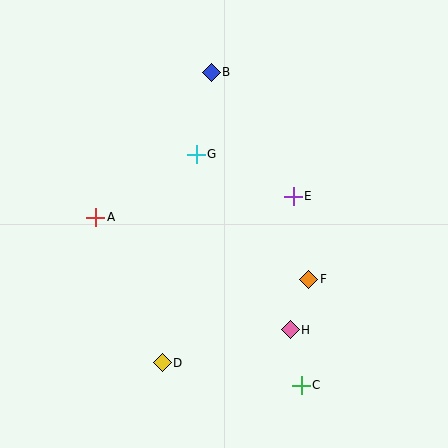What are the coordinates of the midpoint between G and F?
The midpoint between G and F is at (252, 217).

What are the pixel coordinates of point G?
Point G is at (196, 154).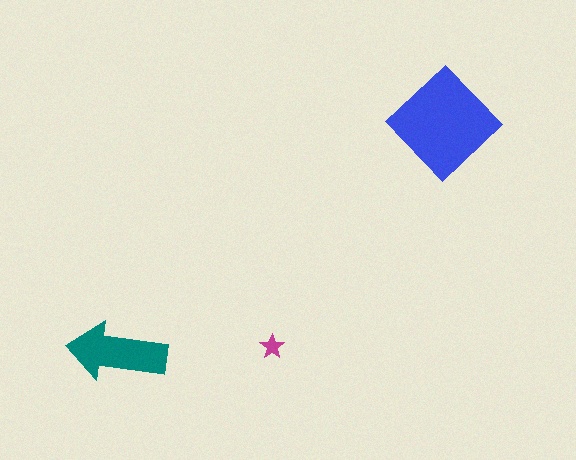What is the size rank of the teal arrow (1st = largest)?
2nd.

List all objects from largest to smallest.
The blue diamond, the teal arrow, the magenta star.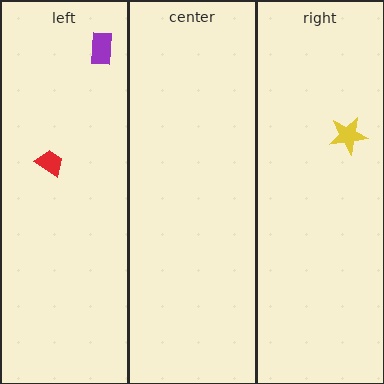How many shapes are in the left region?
2.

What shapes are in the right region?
The yellow star.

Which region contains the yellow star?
The right region.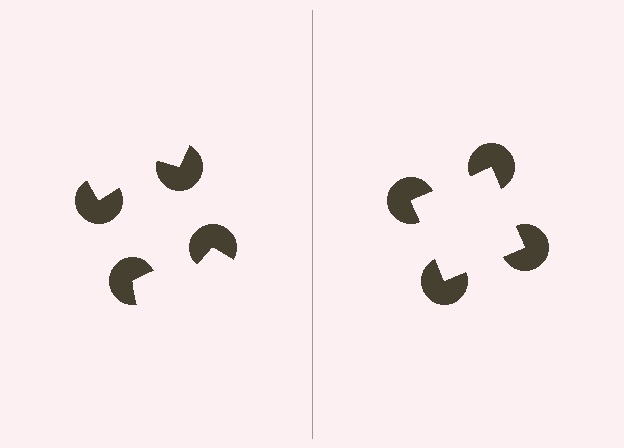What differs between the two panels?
The pac-man discs are positioned identically on both sides; only the wedge orientations differ. On the right they align to a square; on the left they are misaligned.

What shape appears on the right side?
An illusory square.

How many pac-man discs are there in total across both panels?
8 — 4 on each side.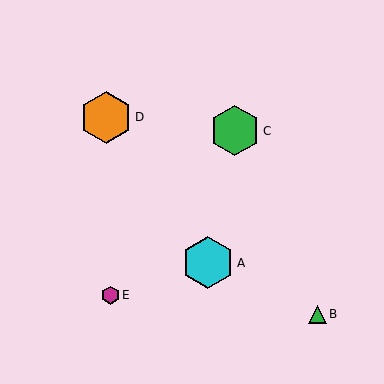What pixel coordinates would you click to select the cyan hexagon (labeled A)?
Click at (208, 263) to select the cyan hexagon A.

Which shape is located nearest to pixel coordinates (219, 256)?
The cyan hexagon (labeled A) at (208, 263) is nearest to that location.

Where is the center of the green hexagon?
The center of the green hexagon is at (235, 131).